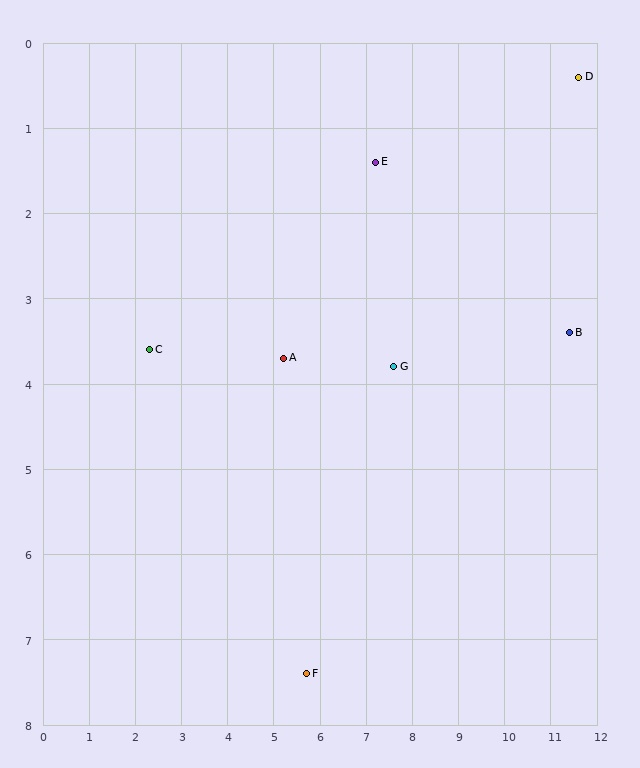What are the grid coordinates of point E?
Point E is at approximately (7.2, 1.4).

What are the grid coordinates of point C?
Point C is at approximately (2.3, 3.6).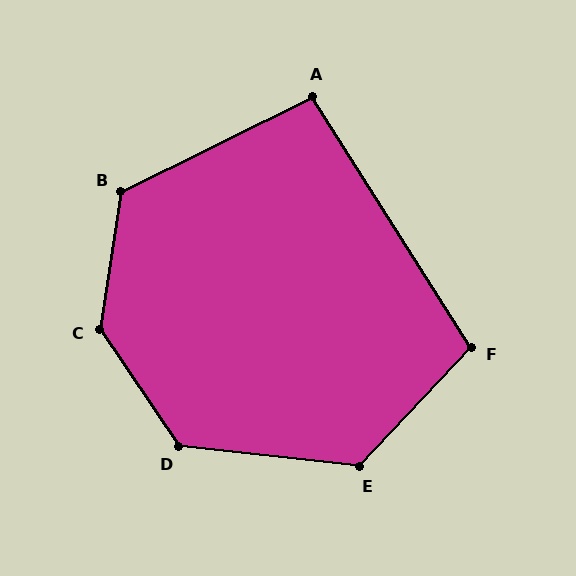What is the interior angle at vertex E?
Approximately 127 degrees (obtuse).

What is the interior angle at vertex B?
Approximately 125 degrees (obtuse).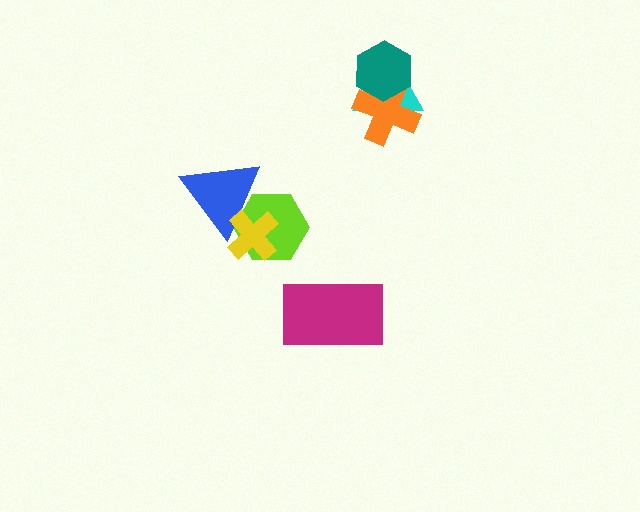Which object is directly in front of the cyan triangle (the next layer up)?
The orange cross is directly in front of the cyan triangle.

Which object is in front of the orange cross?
The teal hexagon is in front of the orange cross.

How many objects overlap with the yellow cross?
2 objects overlap with the yellow cross.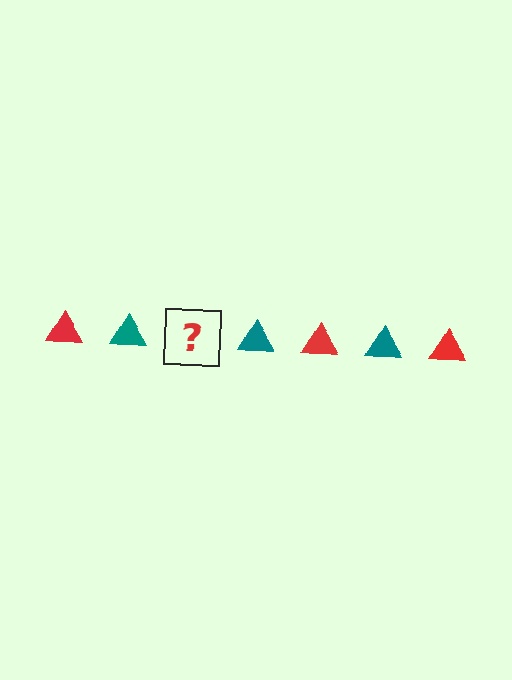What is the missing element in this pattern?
The missing element is a red triangle.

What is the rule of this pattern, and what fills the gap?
The rule is that the pattern cycles through red, teal triangles. The gap should be filled with a red triangle.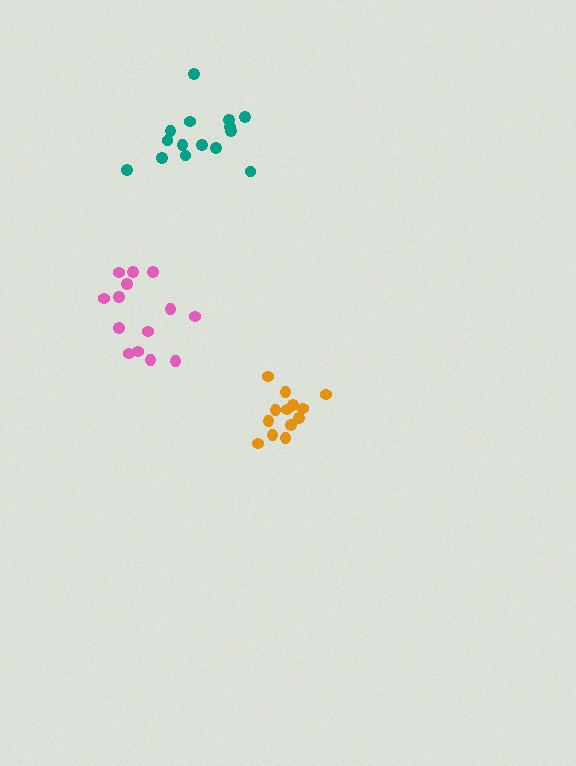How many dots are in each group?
Group 1: 15 dots, Group 2: 14 dots, Group 3: 13 dots (42 total).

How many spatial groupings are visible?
There are 3 spatial groupings.